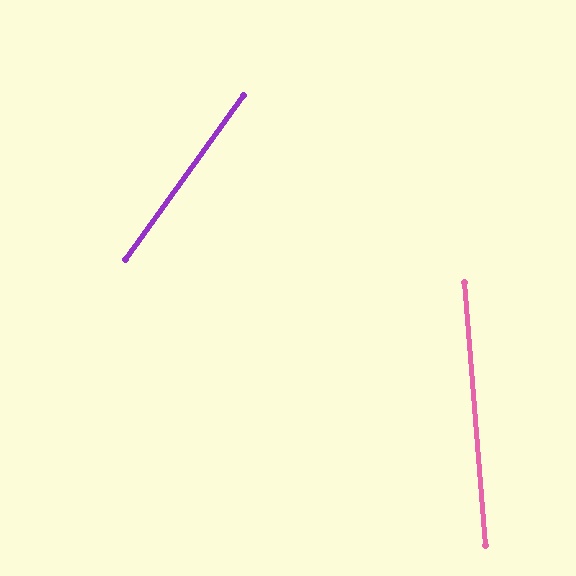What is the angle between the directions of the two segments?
Approximately 40 degrees.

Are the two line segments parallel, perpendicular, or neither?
Neither parallel nor perpendicular — they differ by about 40°.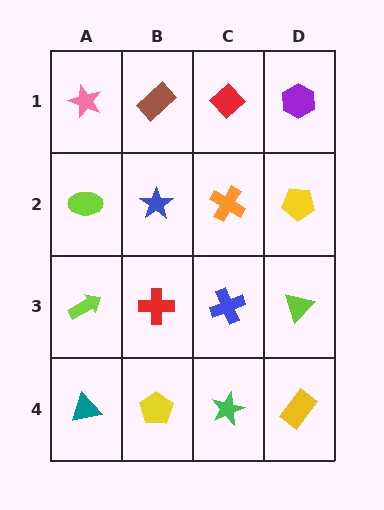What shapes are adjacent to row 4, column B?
A red cross (row 3, column B), a teal triangle (row 4, column A), a green star (row 4, column C).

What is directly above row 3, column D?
A yellow pentagon.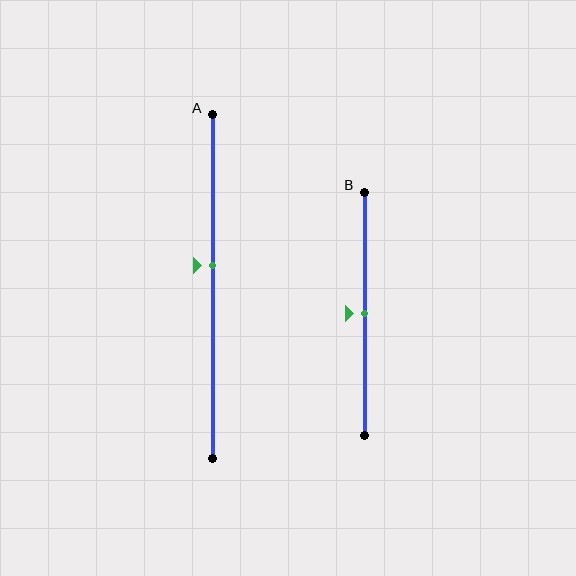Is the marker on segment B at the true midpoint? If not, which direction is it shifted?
Yes, the marker on segment B is at the true midpoint.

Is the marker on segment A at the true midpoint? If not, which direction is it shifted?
No, the marker on segment A is shifted upward by about 6% of the segment length.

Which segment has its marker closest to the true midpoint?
Segment B has its marker closest to the true midpoint.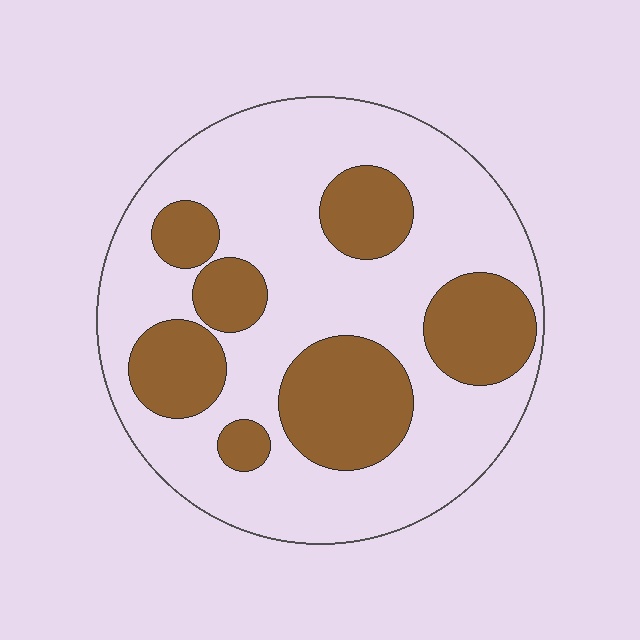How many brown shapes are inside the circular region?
7.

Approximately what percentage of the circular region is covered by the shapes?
Approximately 30%.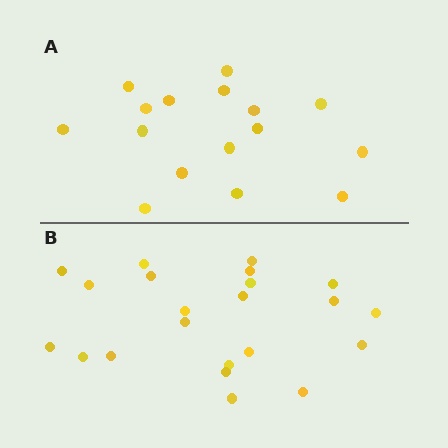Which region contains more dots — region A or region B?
Region B (the bottom region) has more dots.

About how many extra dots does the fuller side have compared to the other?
Region B has about 6 more dots than region A.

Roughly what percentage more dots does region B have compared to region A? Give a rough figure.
About 40% more.